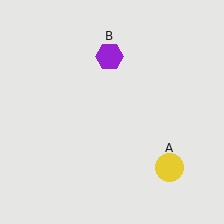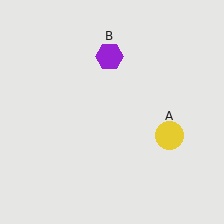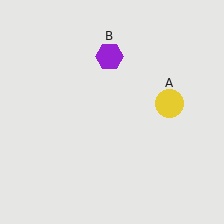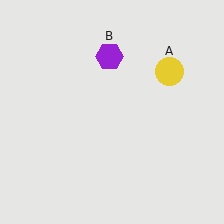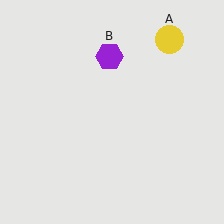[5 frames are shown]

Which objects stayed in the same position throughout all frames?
Purple hexagon (object B) remained stationary.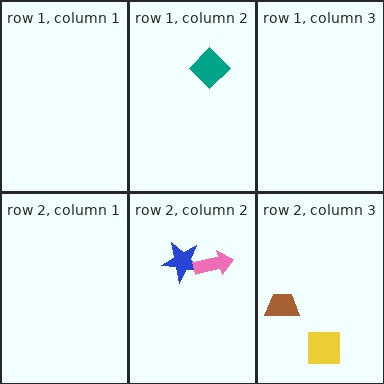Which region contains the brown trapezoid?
The row 2, column 3 region.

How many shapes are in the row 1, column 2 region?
1.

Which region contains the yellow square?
The row 2, column 3 region.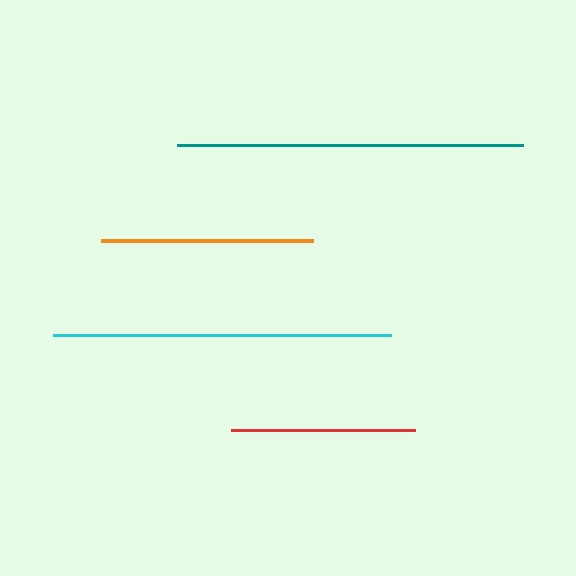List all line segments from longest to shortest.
From longest to shortest: teal, cyan, orange, red.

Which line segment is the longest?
The teal line is the longest at approximately 346 pixels.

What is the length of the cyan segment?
The cyan segment is approximately 337 pixels long.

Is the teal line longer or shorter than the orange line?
The teal line is longer than the orange line.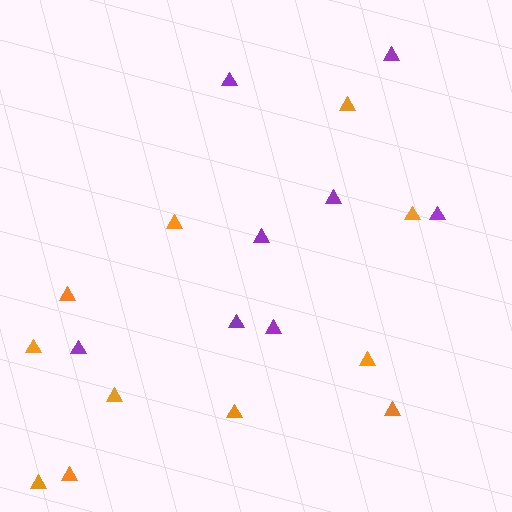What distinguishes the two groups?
There are 2 groups: one group of orange triangles (11) and one group of purple triangles (8).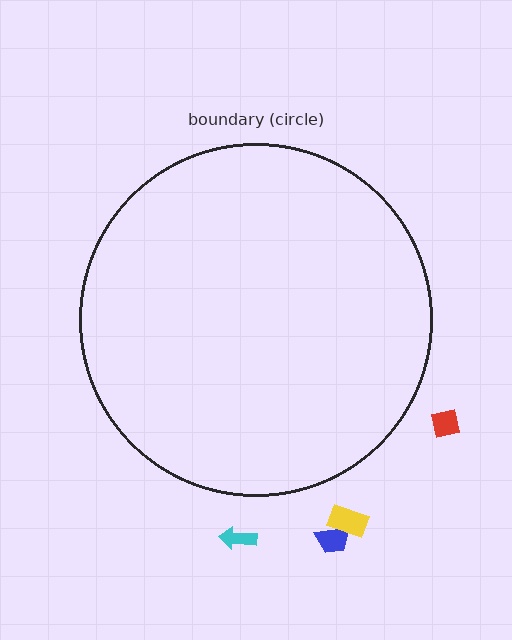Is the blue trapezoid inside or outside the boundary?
Outside.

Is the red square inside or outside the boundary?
Outside.